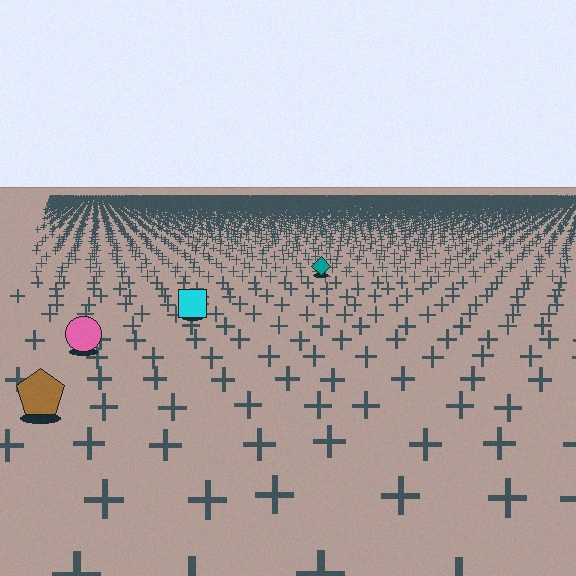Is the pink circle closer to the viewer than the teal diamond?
Yes. The pink circle is closer — you can tell from the texture gradient: the ground texture is coarser near it.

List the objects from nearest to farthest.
From nearest to farthest: the brown pentagon, the pink circle, the cyan square, the teal diamond.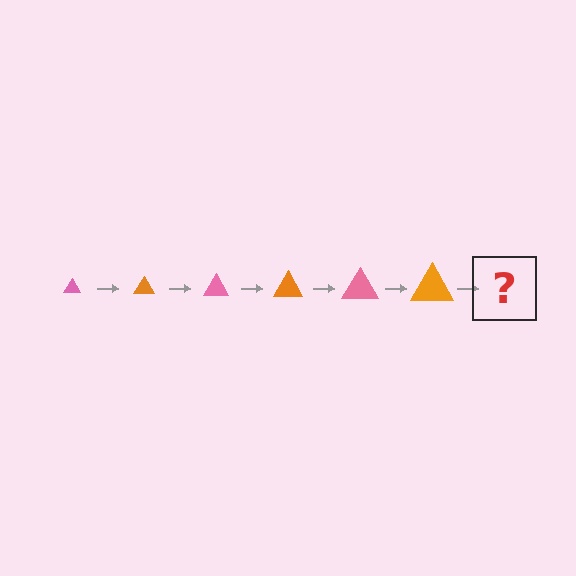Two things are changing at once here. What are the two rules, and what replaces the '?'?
The two rules are that the triangle grows larger each step and the color cycles through pink and orange. The '?' should be a pink triangle, larger than the previous one.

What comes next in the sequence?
The next element should be a pink triangle, larger than the previous one.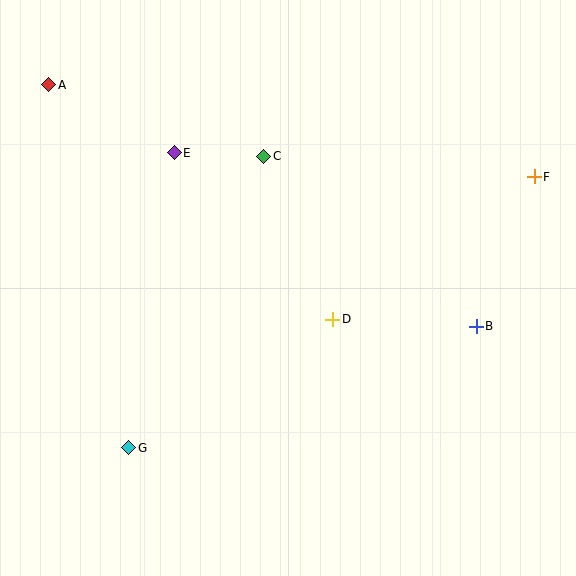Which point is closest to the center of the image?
Point D at (333, 319) is closest to the center.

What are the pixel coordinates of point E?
Point E is at (174, 153).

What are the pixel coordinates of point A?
Point A is at (49, 85).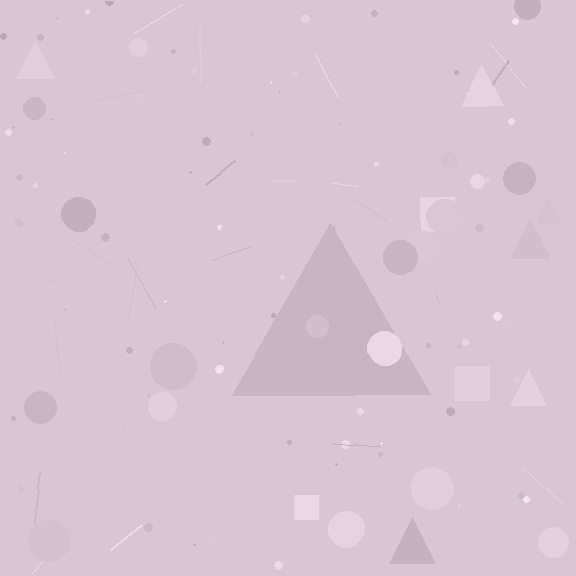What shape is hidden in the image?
A triangle is hidden in the image.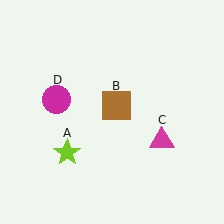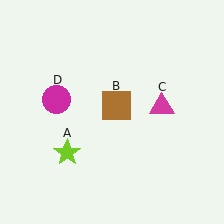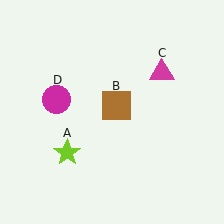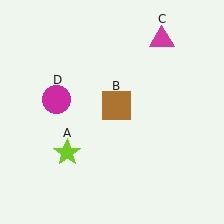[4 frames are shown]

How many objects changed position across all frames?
1 object changed position: magenta triangle (object C).